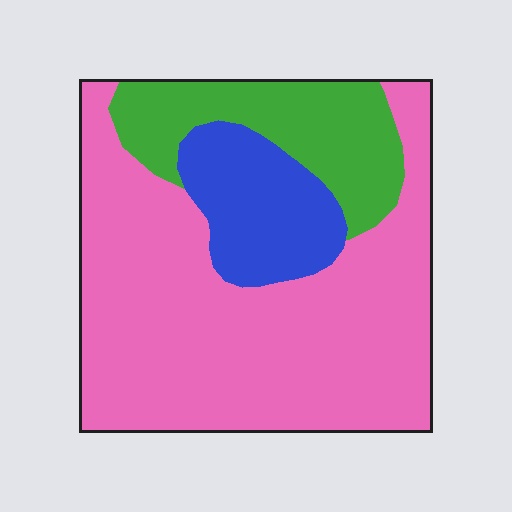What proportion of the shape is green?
Green covers 20% of the shape.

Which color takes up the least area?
Blue, at roughly 15%.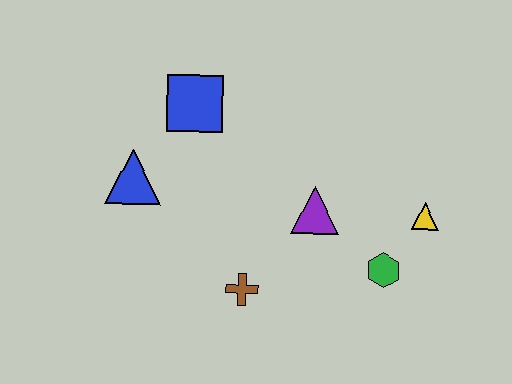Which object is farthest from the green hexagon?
The blue triangle is farthest from the green hexagon.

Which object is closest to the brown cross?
The purple triangle is closest to the brown cross.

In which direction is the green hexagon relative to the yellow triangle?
The green hexagon is below the yellow triangle.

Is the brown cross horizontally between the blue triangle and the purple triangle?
Yes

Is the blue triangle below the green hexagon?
No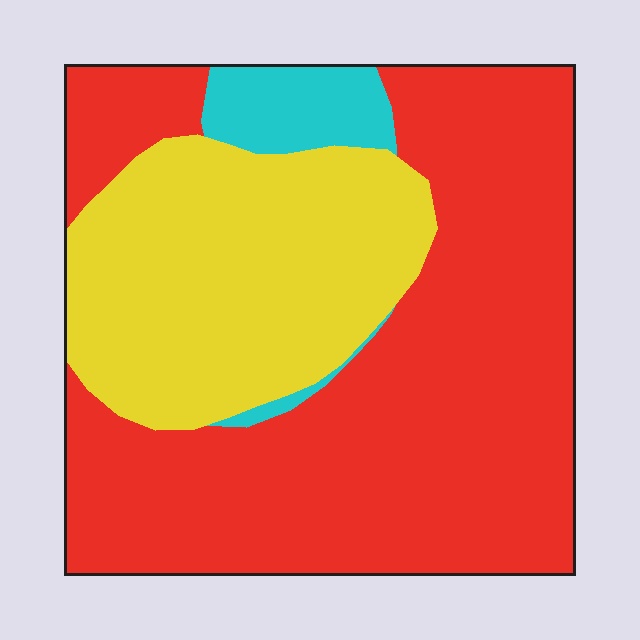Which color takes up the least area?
Cyan, at roughly 5%.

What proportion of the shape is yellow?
Yellow covers 32% of the shape.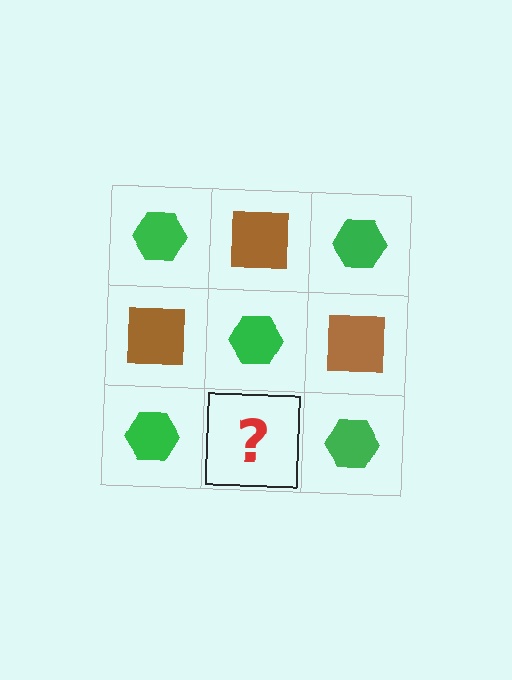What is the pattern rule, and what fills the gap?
The rule is that it alternates green hexagon and brown square in a checkerboard pattern. The gap should be filled with a brown square.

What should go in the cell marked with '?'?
The missing cell should contain a brown square.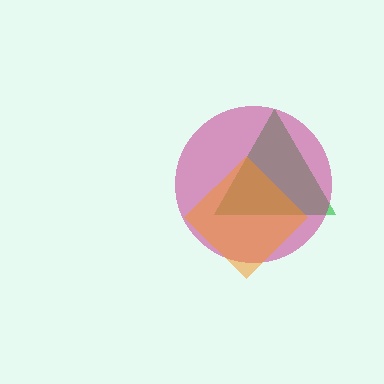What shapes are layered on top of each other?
The layered shapes are: a green triangle, a magenta circle, an orange diamond.